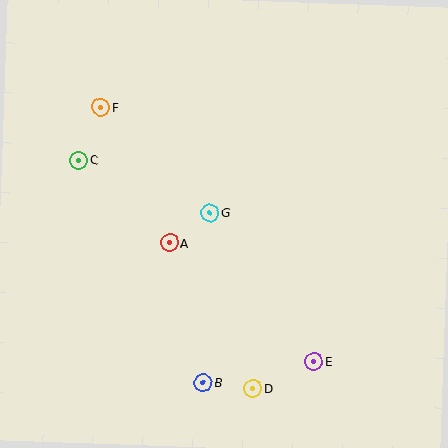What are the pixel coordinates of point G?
Point G is at (210, 213).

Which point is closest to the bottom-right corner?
Point E is closest to the bottom-right corner.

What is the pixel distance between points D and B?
The distance between D and B is 50 pixels.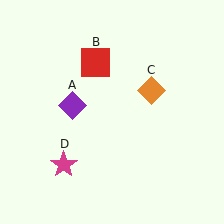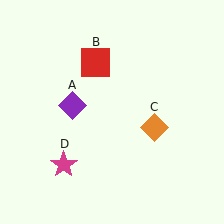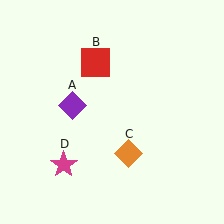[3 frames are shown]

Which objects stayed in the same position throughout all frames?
Purple diamond (object A) and red square (object B) and magenta star (object D) remained stationary.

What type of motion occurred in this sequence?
The orange diamond (object C) rotated clockwise around the center of the scene.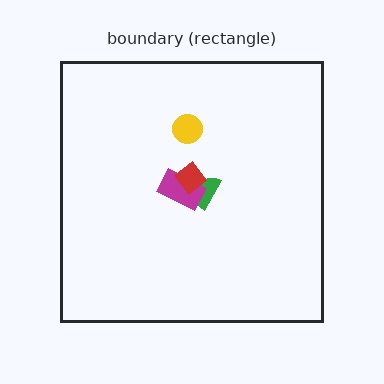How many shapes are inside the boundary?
4 inside, 0 outside.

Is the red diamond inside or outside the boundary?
Inside.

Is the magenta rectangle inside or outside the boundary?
Inside.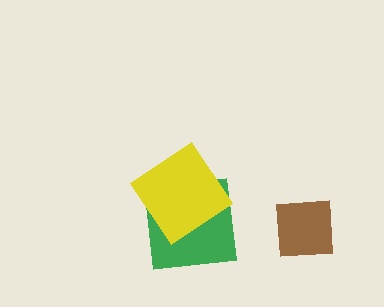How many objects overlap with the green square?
1 object overlaps with the green square.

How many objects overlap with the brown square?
0 objects overlap with the brown square.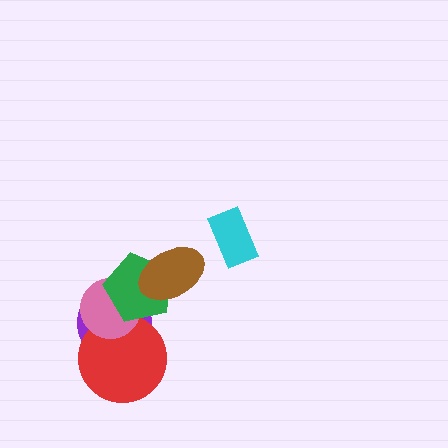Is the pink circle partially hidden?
Yes, it is partially covered by another shape.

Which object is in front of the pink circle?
The green pentagon is in front of the pink circle.